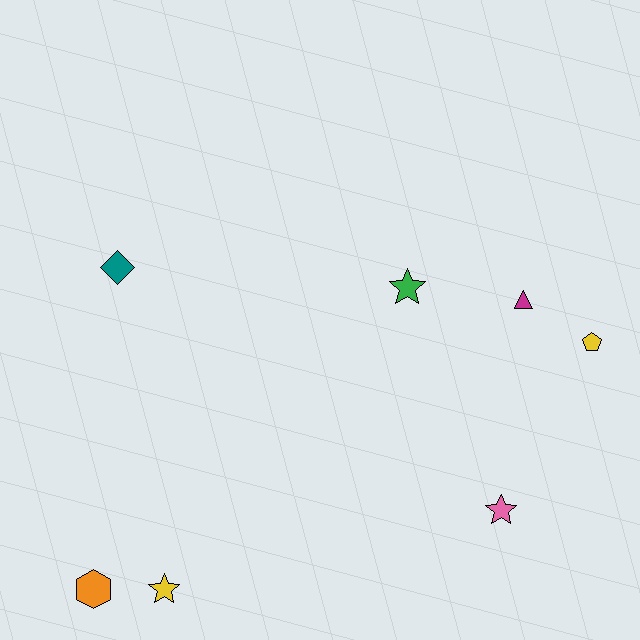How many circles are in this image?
There are no circles.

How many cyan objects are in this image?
There are no cyan objects.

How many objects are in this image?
There are 7 objects.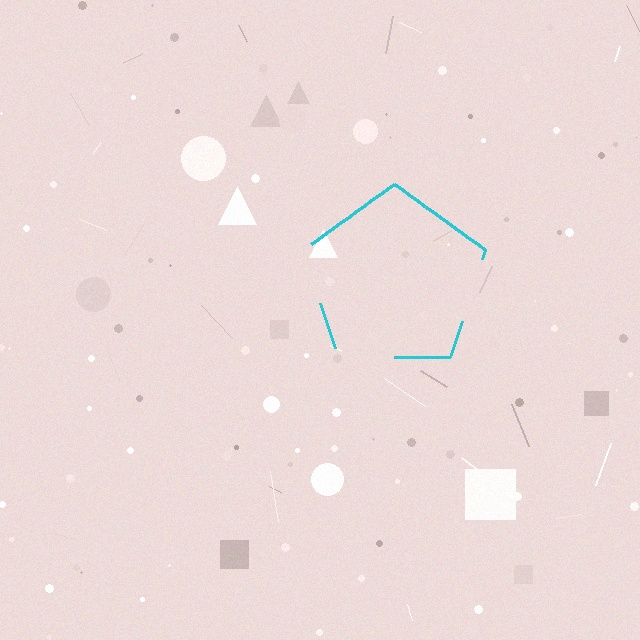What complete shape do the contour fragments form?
The contour fragments form a pentagon.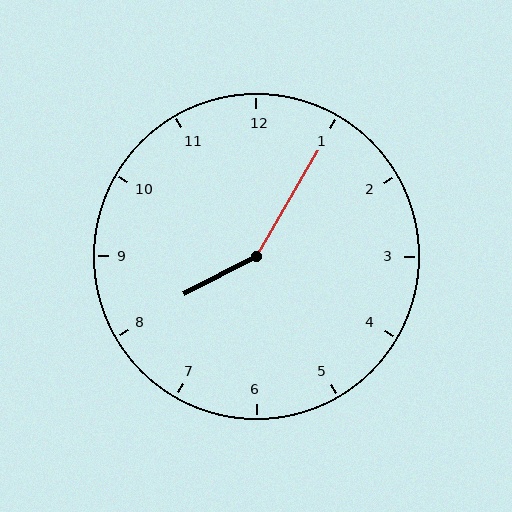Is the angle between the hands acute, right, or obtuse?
It is obtuse.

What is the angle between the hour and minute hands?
Approximately 148 degrees.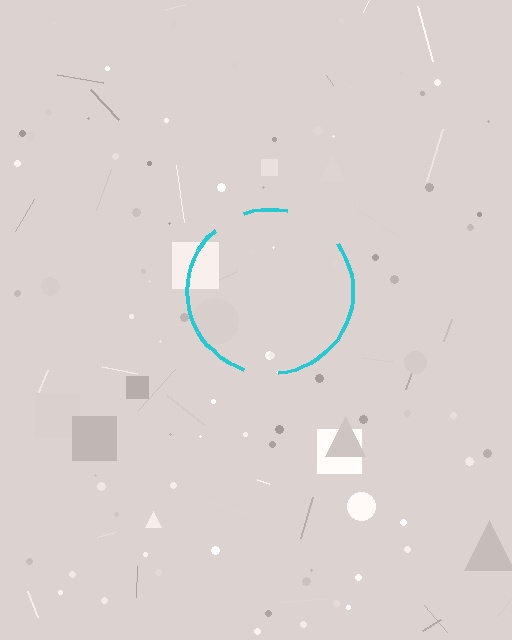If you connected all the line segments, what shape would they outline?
They would outline a circle.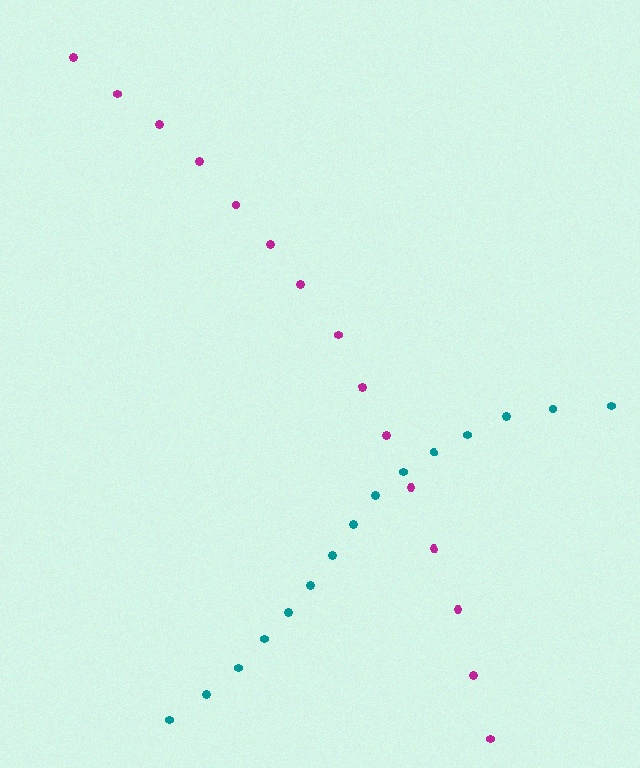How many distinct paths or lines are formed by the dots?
There are 2 distinct paths.